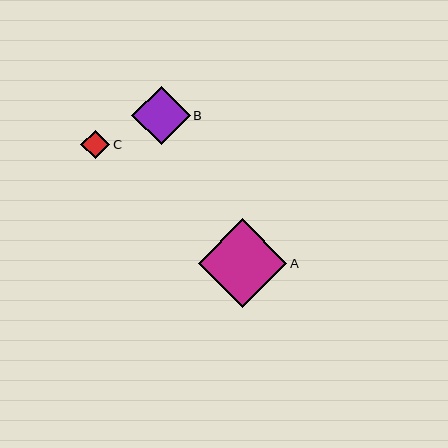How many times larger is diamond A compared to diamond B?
Diamond A is approximately 1.5 times the size of diamond B.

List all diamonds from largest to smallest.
From largest to smallest: A, B, C.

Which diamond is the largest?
Diamond A is the largest with a size of approximately 89 pixels.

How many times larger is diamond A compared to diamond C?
Diamond A is approximately 3.1 times the size of diamond C.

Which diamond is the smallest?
Diamond C is the smallest with a size of approximately 29 pixels.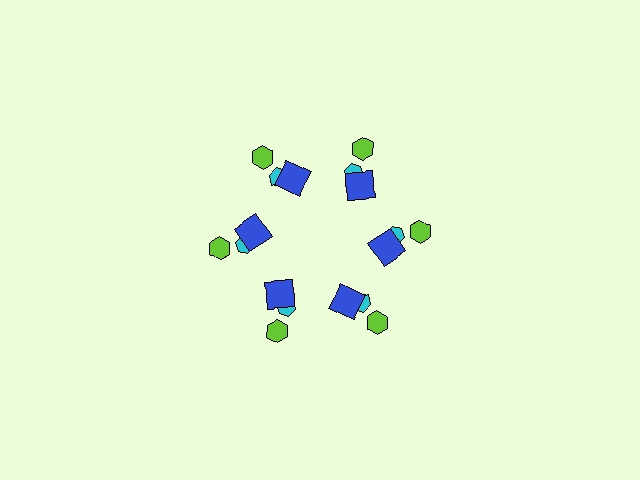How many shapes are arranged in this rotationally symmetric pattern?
There are 18 shapes, arranged in 6 groups of 3.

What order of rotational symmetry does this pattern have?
This pattern has 6-fold rotational symmetry.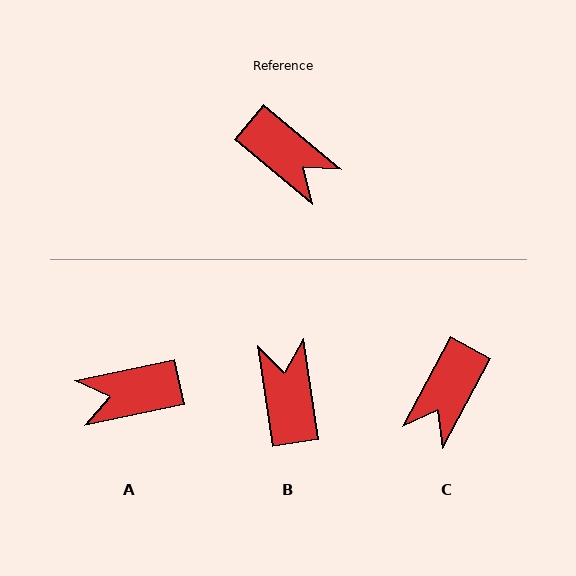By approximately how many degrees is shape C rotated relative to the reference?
Approximately 79 degrees clockwise.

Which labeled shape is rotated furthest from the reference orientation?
B, about 138 degrees away.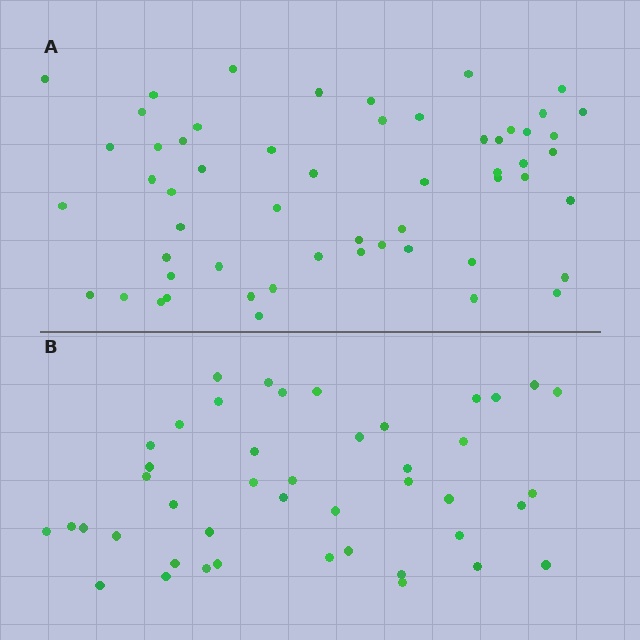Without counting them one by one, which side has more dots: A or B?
Region A (the top region) has more dots.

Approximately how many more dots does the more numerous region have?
Region A has roughly 12 or so more dots than region B.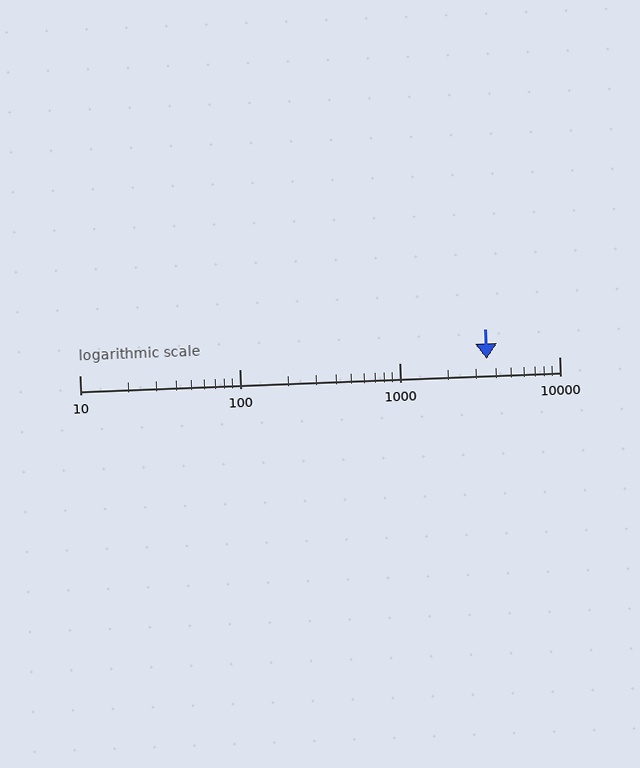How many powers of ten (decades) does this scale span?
The scale spans 3 decades, from 10 to 10000.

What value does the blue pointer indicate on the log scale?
The pointer indicates approximately 3500.